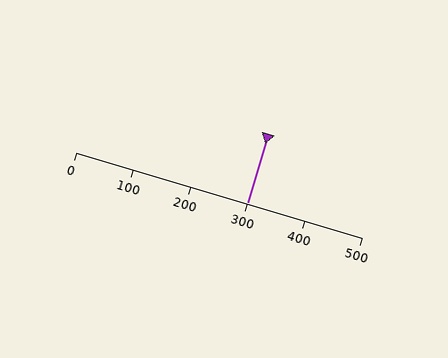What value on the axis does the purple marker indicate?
The marker indicates approximately 300.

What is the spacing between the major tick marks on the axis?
The major ticks are spaced 100 apart.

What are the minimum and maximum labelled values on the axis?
The axis runs from 0 to 500.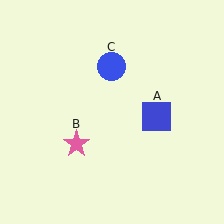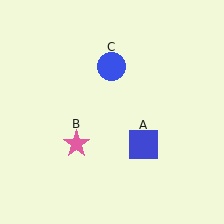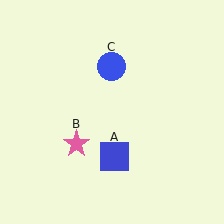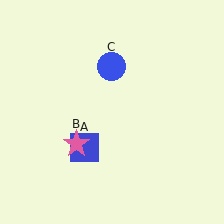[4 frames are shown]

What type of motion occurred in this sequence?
The blue square (object A) rotated clockwise around the center of the scene.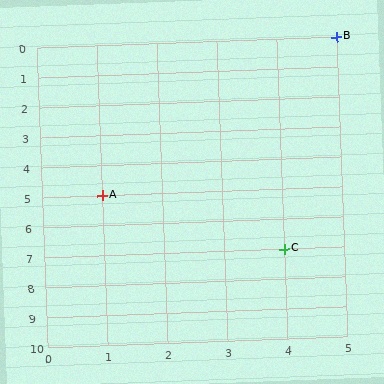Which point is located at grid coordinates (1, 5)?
Point A is at (1, 5).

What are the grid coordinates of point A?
Point A is at grid coordinates (1, 5).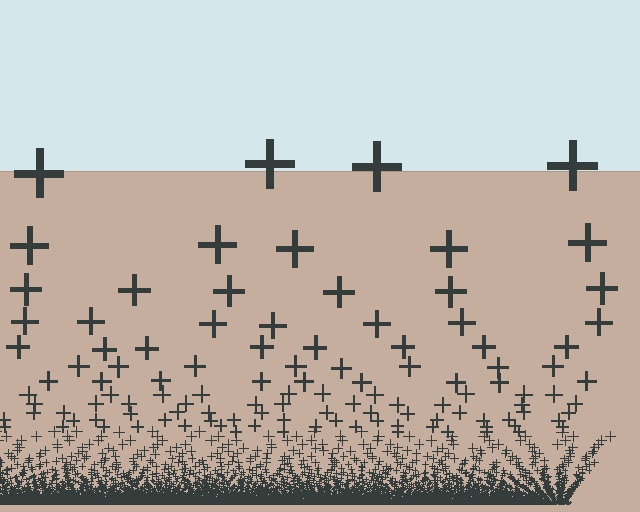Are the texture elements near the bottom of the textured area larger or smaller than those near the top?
Smaller. The gradient is inverted — elements near the bottom are smaller and denser.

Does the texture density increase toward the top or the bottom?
Density increases toward the bottom.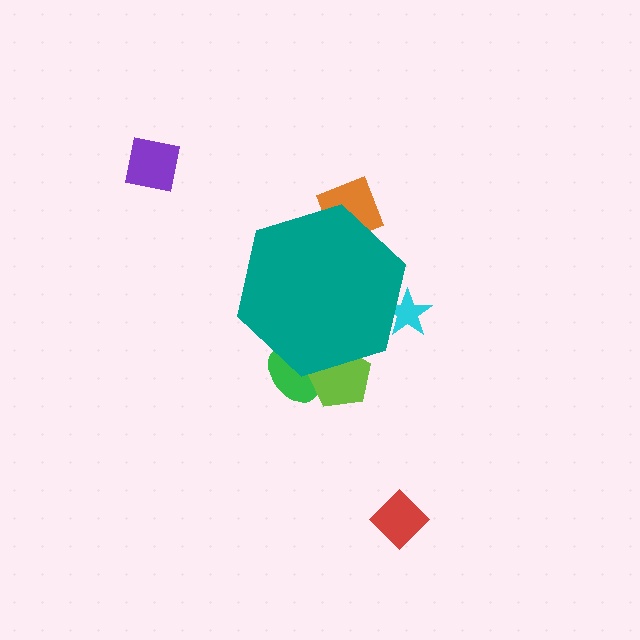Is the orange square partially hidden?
Yes, the orange square is partially hidden behind the teal hexagon.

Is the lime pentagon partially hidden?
Yes, the lime pentagon is partially hidden behind the teal hexagon.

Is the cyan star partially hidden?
Yes, the cyan star is partially hidden behind the teal hexagon.